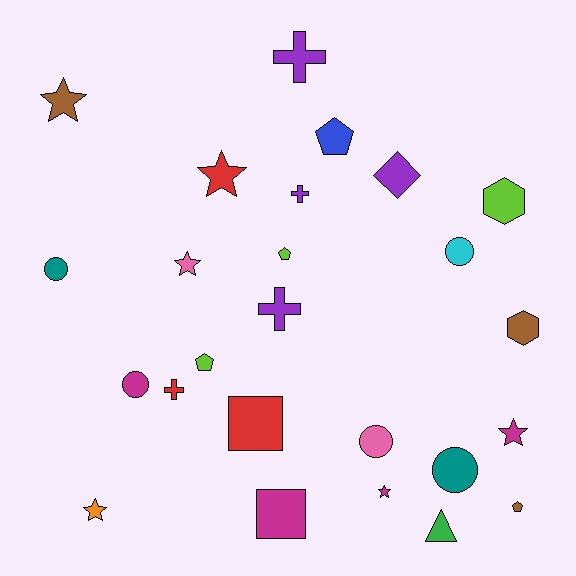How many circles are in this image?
There are 5 circles.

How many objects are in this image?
There are 25 objects.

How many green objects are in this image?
There is 1 green object.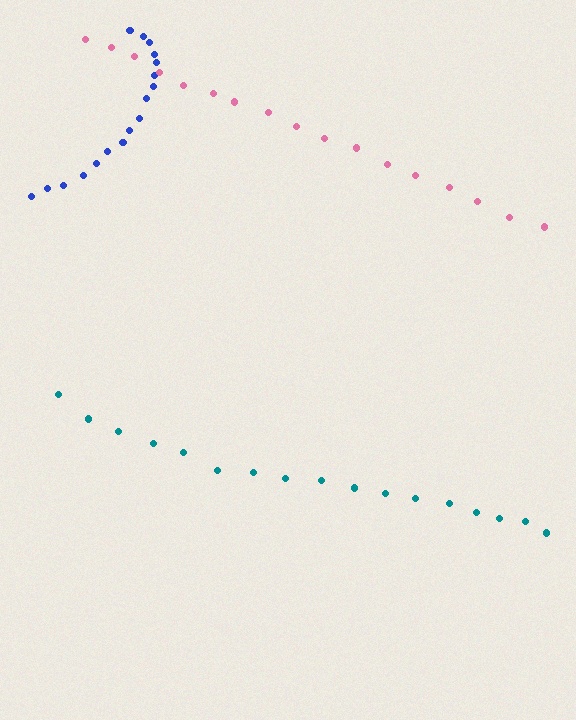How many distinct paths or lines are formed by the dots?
There are 3 distinct paths.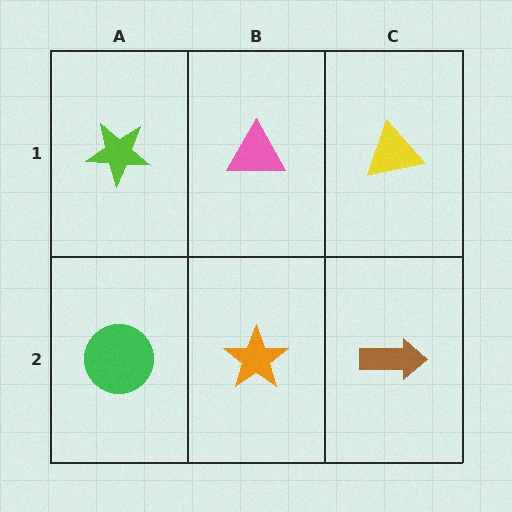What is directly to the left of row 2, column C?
An orange star.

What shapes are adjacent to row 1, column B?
An orange star (row 2, column B), a lime star (row 1, column A), a yellow triangle (row 1, column C).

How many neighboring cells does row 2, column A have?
2.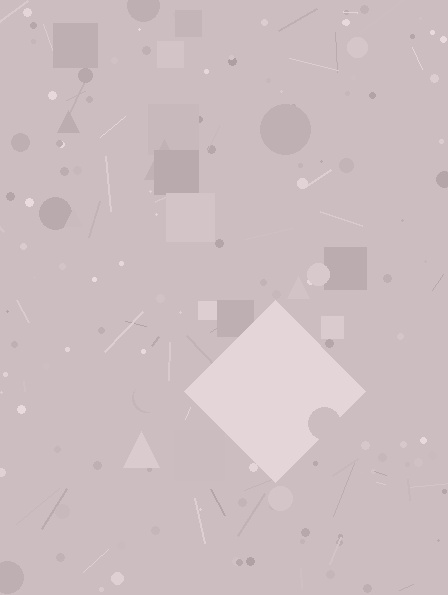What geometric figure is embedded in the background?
A diamond is embedded in the background.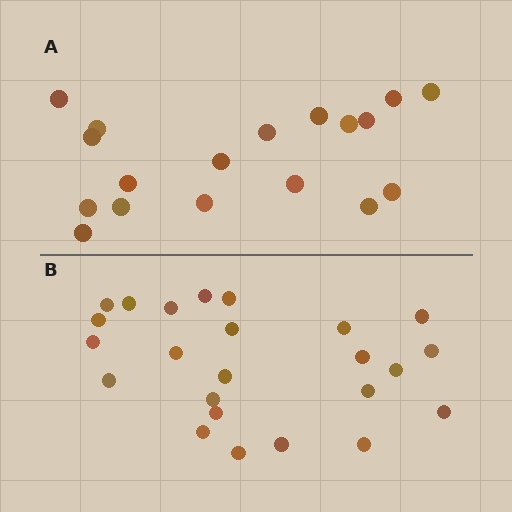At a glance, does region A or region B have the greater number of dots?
Region B (the bottom region) has more dots.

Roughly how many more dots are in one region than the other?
Region B has about 6 more dots than region A.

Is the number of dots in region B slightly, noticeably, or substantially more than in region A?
Region B has noticeably more, but not dramatically so. The ratio is roughly 1.3 to 1.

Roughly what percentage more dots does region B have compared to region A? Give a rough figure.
About 35% more.